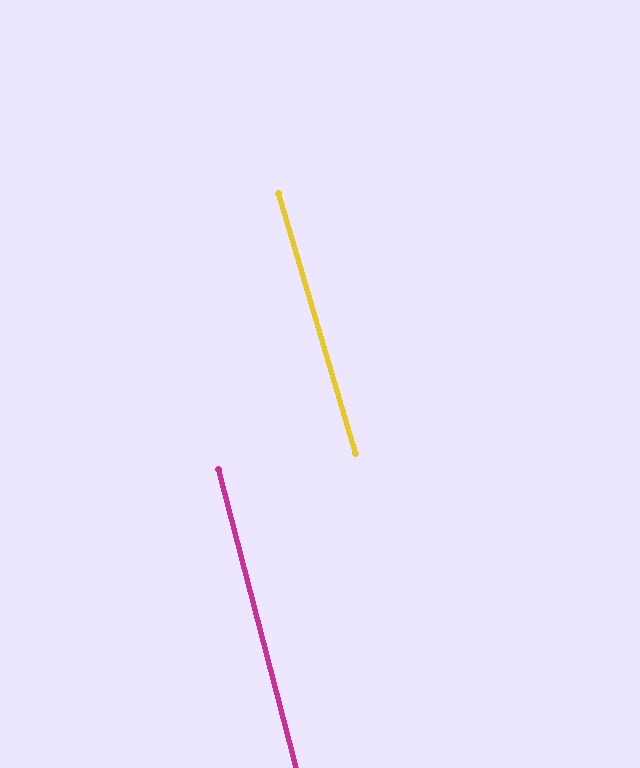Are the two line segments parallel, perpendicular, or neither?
Parallel — their directions differ by only 2.0°.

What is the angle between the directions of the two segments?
Approximately 2 degrees.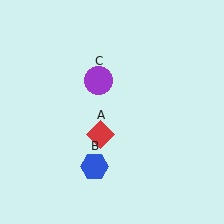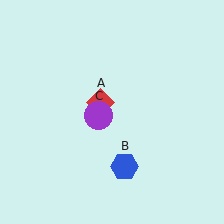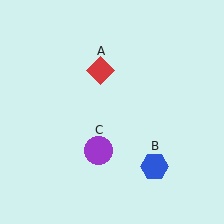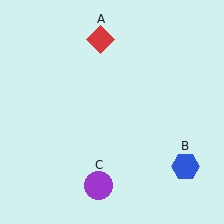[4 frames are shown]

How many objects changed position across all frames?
3 objects changed position: red diamond (object A), blue hexagon (object B), purple circle (object C).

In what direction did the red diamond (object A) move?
The red diamond (object A) moved up.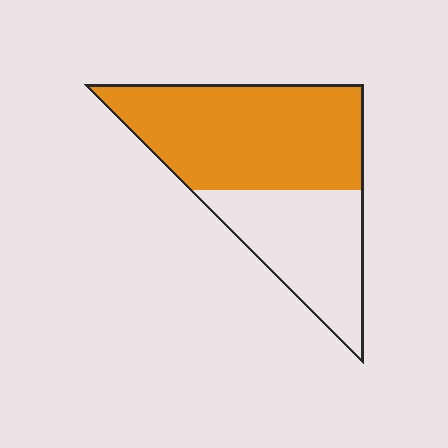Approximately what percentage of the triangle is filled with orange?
Approximately 60%.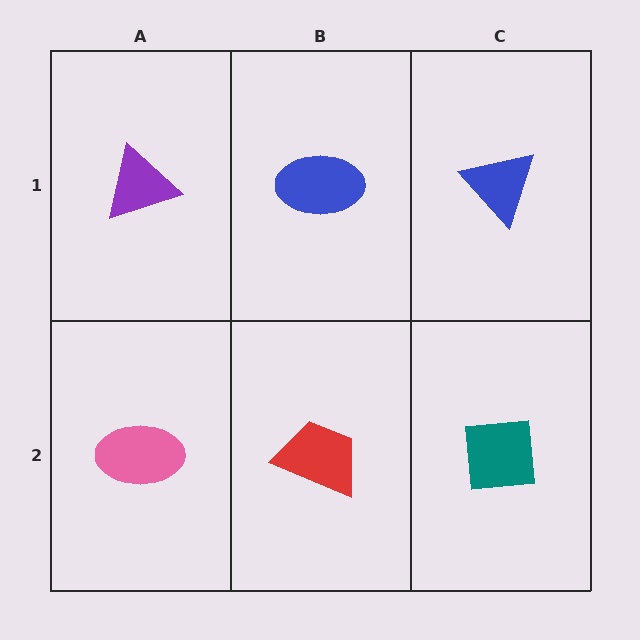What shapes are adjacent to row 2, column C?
A blue triangle (row 1, column C), a red trapezoid (row 2, column B).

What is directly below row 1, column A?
A pink ellipse.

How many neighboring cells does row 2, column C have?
2.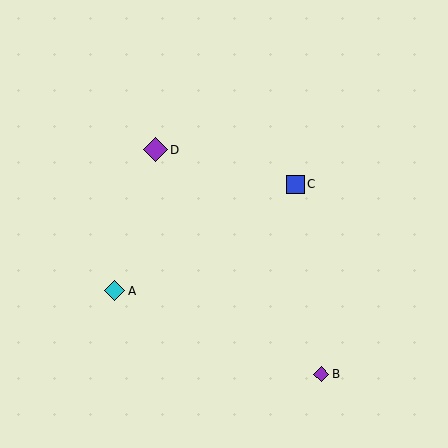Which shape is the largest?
The purple diamond (labeled D) is the largest.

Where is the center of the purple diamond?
The center of the purple diamond is at (321, 374).